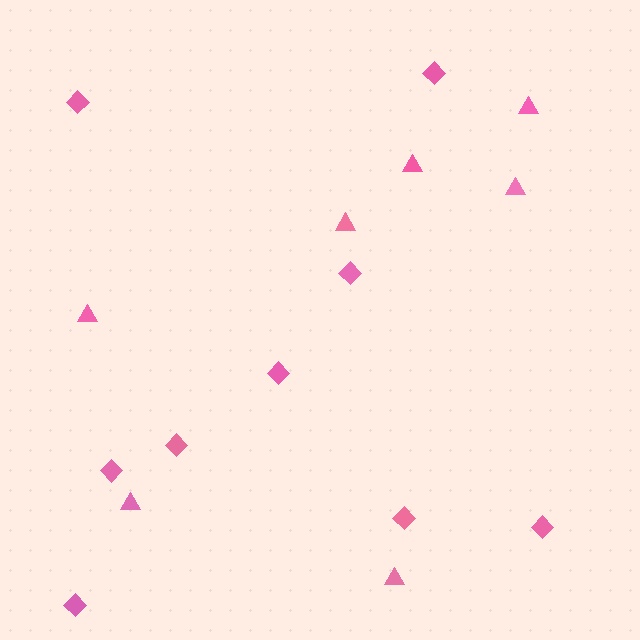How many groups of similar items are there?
There are 2 groups: one group of diamonds (9) and one group of triangles (7).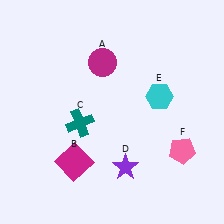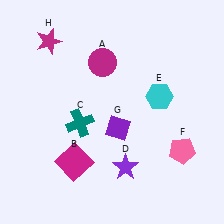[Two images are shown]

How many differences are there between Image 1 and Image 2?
There are 2 differences between the two images.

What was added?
A purple diamond (G), a magenta star (H) were added in Image 2.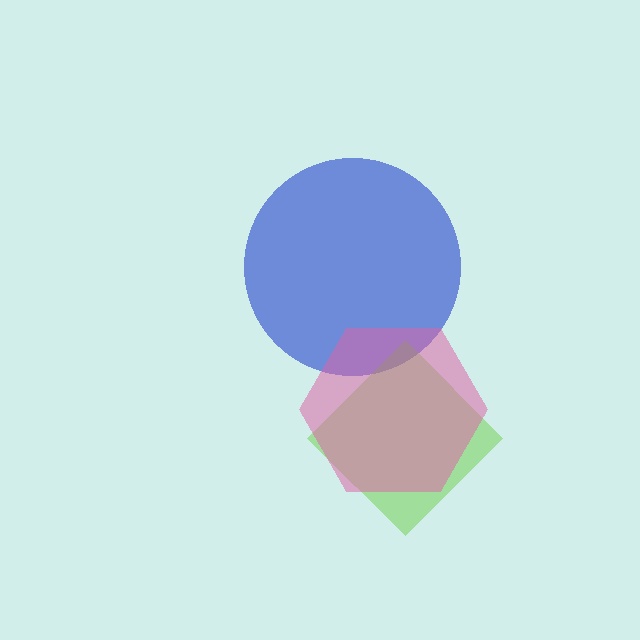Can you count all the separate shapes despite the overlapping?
Yes, there are 3 separate shapes.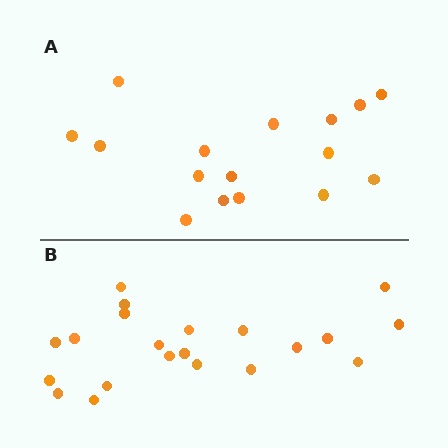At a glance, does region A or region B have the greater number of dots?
Region B (the bottom region) has more dots.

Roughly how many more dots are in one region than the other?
Region B has about 5 more dots than region A.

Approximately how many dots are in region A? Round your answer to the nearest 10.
About 20 dots. (The exact count is 16, which rounds to 20.)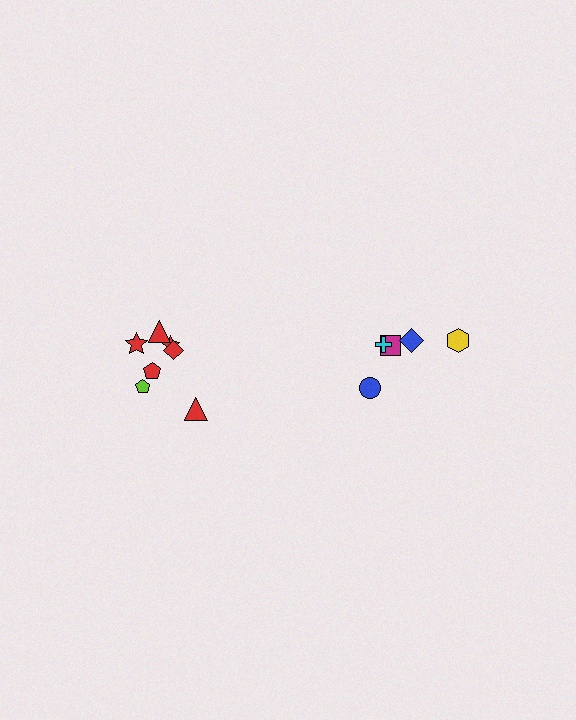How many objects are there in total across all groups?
There are 12 objects.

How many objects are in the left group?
There are 7 objects.